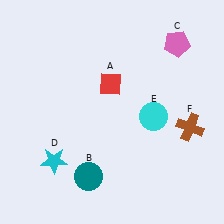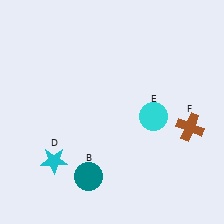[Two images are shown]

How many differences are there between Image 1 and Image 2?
There are 2 differences between the two images.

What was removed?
The red diamond (A), the pink pentagon (C) were removed in Image 2.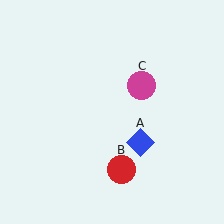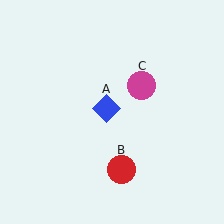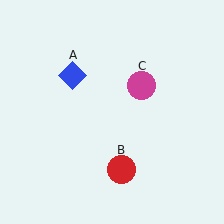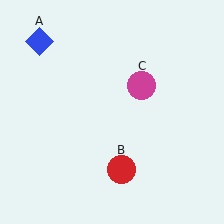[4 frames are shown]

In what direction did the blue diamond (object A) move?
The blue diamond (object A) moved up and to the left.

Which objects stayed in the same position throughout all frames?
Red circle (object B) and magenta circle (object C) remained stationary.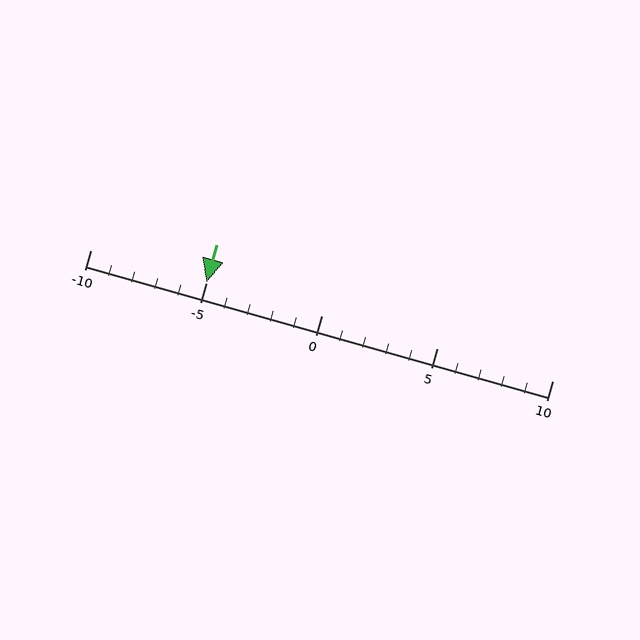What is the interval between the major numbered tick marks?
The major tick marks are spaced 5 units apart.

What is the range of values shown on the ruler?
The ruler shows values from -10 to 10.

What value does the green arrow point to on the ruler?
The green arrow points to approximately -5.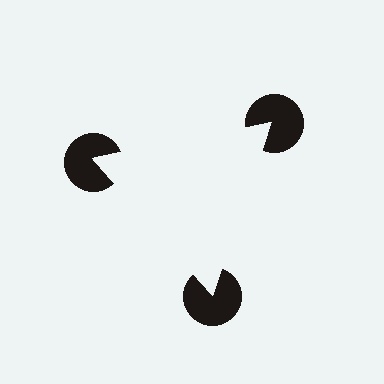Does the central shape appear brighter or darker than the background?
It typically appears slightly brighter than the background, even though no actual brightness change is drawn.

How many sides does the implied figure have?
3 sides.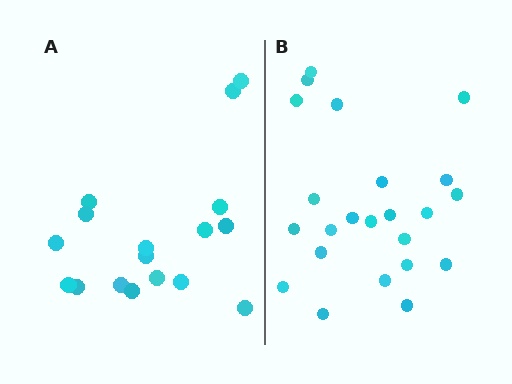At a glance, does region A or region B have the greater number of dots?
Region B (the right region) has more dots.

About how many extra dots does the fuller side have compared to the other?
Region B has about 6 more dots than region A.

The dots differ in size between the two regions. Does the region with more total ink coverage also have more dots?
No. Region A has more total ink coverage because its dots are larger, but region B actually contains more individual dots. Total area can be misleading — the number of items is what matters here.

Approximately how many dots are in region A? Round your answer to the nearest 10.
About 20 dots. (The exact count is 17, which rounds to 20.)